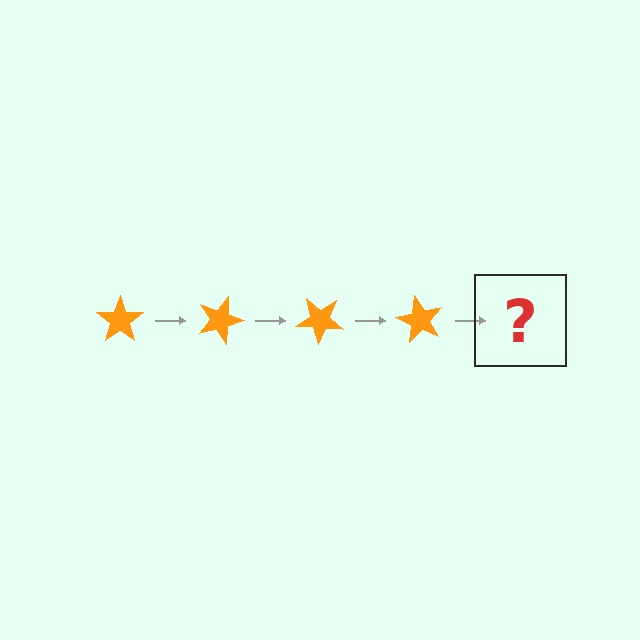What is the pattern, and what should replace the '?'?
The pattern is that the star rotates 20 degrees each step. The '?' should be an orange star rotated 80 degrees.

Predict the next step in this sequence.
The next step is an orange star rotated 80 degrees.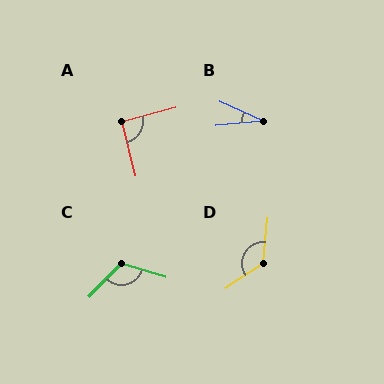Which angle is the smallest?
B, at approximately 29 degrees.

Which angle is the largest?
D, at approximately 129 degrees.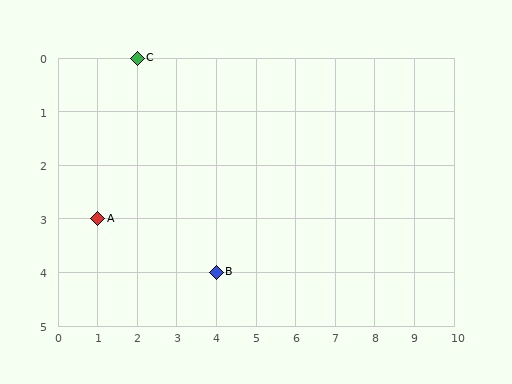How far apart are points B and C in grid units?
Points B and C are 2 columns and 4 rows apart (about 4.5 grid units diagonally).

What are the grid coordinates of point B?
Point B is at grid coordinates (4, 4).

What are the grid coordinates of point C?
Point C is at grid coordinates (2, 0).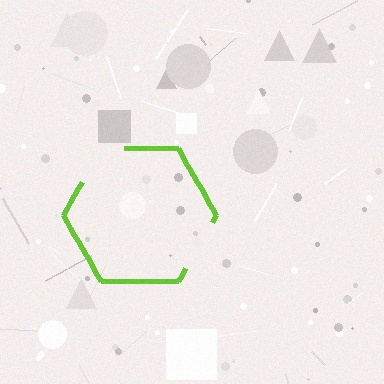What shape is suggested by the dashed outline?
The dashed outline suggests a hexagon.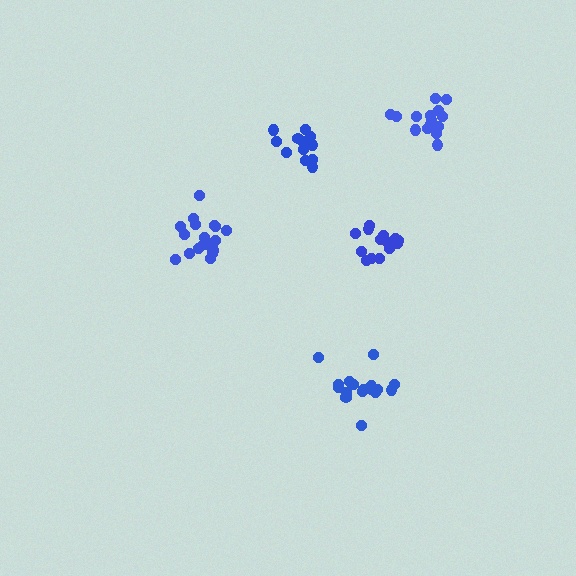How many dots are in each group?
Group 1: 19 dots, Group 2: 15 dots, Group 3: 16 dots, Group 4: 14 dots, Group 5: 18 dots (82 total).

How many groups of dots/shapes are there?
There are 5 groups.